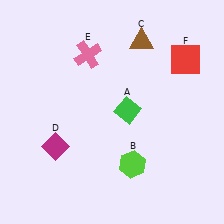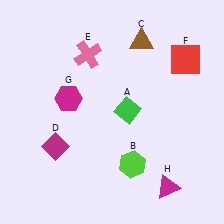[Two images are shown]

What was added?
A magenta hexagon (G), a magenta triangle (H) were added in Image 2.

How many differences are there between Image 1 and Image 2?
There are 2 differences between the two images.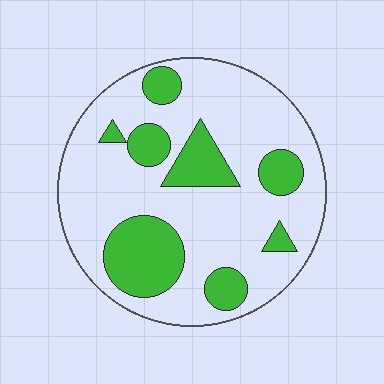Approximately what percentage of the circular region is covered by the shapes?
Approximately 25%.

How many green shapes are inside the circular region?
8.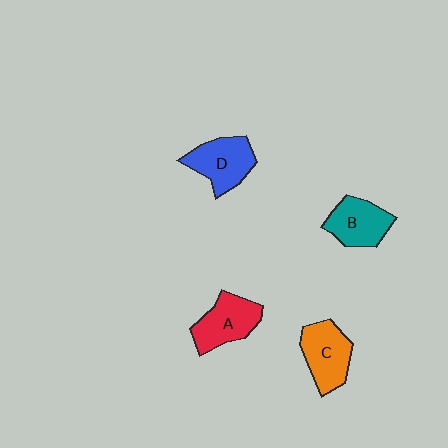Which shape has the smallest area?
Shape B (teal).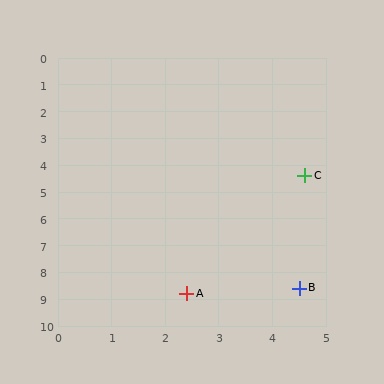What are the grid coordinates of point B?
Point B is at approximately (4.5, 8.6).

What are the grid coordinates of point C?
Point C is at approximately (4.6, 4.4).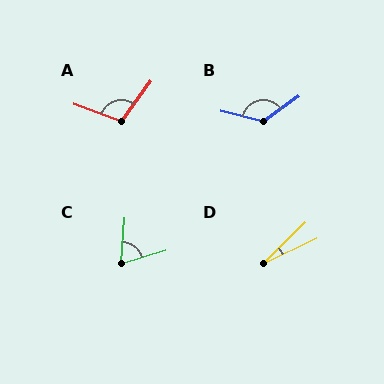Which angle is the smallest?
D, at approximately 19 degrees.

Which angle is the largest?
B, at approximately 131 degrees.